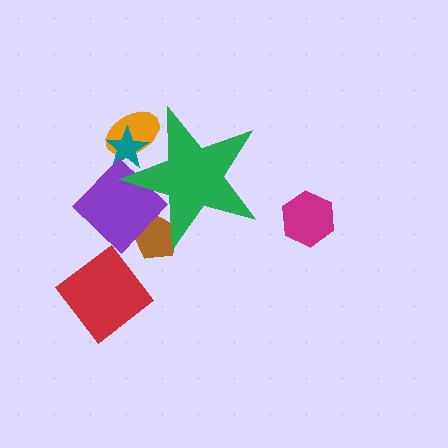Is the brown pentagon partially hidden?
Yes, the brown pentagon is partially hidden behind the green star.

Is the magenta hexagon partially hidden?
No, the magenta hexagon is fully visible.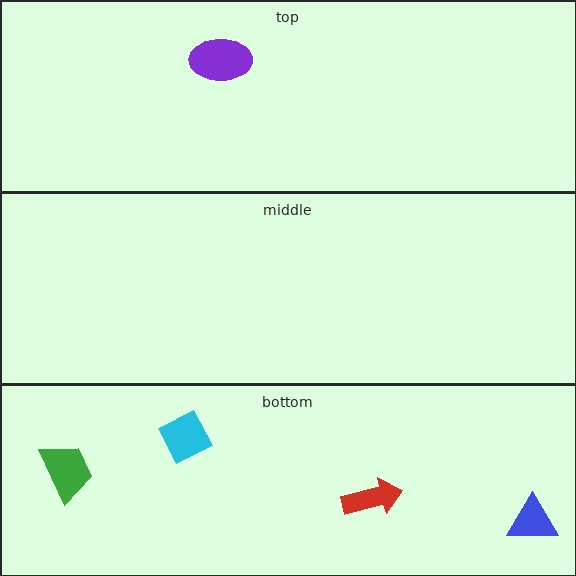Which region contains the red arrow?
The bottom region.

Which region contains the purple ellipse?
The top region.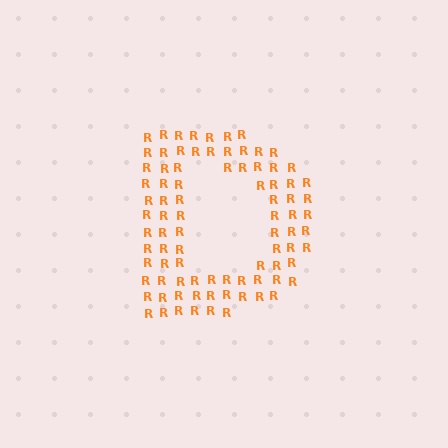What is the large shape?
The large shape is the letter D.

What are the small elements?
The small elements are letter R's.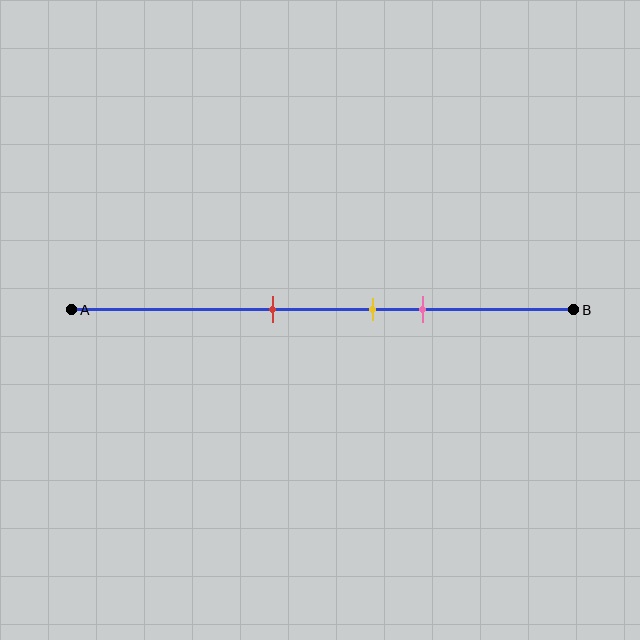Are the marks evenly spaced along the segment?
Yes, the marks are approximately evenly spaced.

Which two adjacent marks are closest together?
The yellow and pink marks are the closest adjacent pair.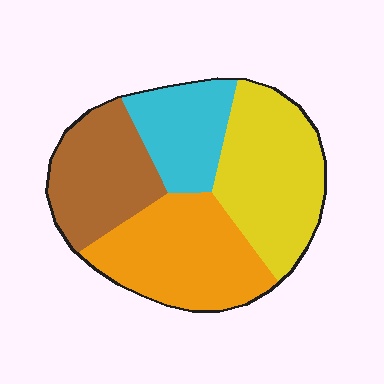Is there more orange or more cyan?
Orange.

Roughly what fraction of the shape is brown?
Brown takes up about one quarter (1/4) of the shape.